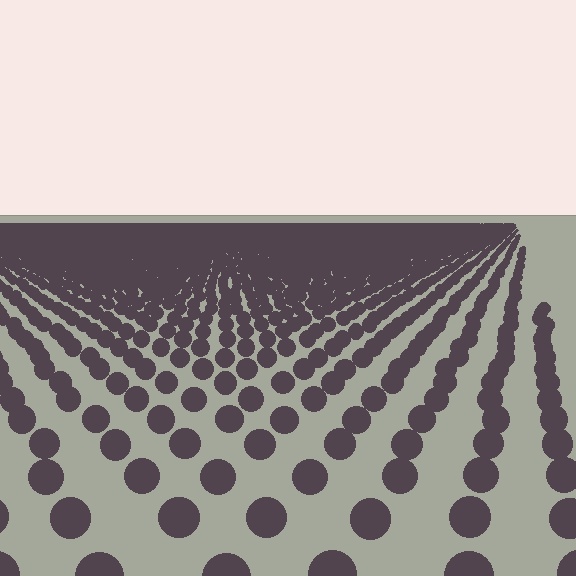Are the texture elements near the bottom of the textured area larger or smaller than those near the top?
Larger. Near the bottom, elements are closer to the viewer and appear at a bigger on-screen size.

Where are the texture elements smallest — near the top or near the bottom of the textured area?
Near the top.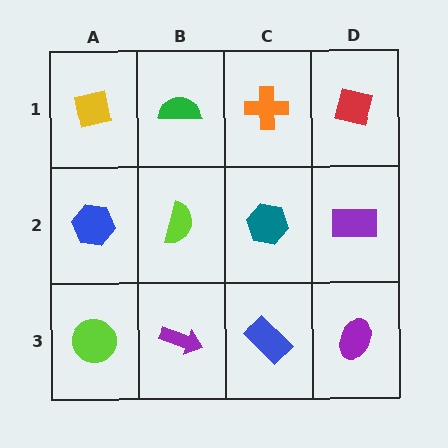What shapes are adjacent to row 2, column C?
An orange cross (row 1, column C), a blue rectangle (row 3, column C), a lime semicircle (row 2, column B), a purple rectangle (row 2, column D).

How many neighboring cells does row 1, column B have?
3.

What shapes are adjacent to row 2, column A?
A yellow square (row 1, column A), a lime circle (row 3, column A), a lime semicircle (row 2, column B).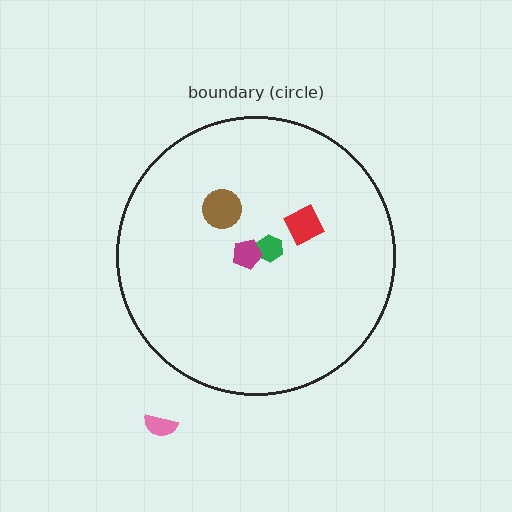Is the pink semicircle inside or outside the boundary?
Outside.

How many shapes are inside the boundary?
4 inside, 1 outside.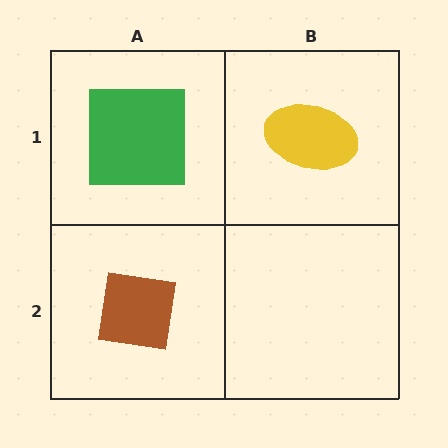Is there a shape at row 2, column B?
No, that cell is empty.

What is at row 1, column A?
A green square.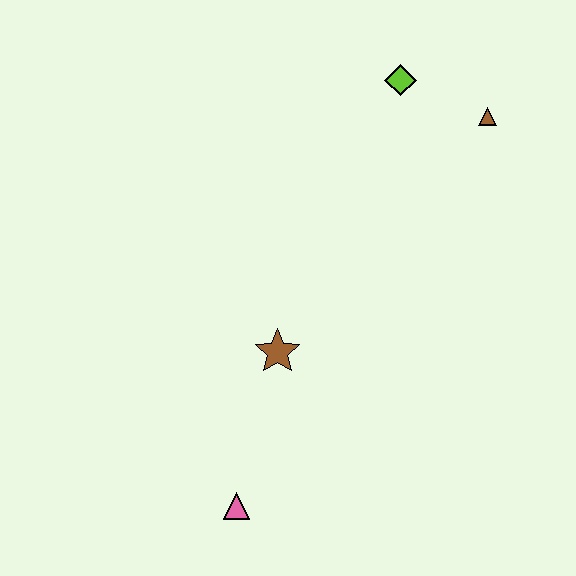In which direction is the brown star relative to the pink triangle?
The brown star is above the pink triangle.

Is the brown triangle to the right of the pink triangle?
Yes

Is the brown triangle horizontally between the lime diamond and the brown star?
No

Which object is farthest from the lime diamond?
The pink triangle is farthest from the lime diamond.